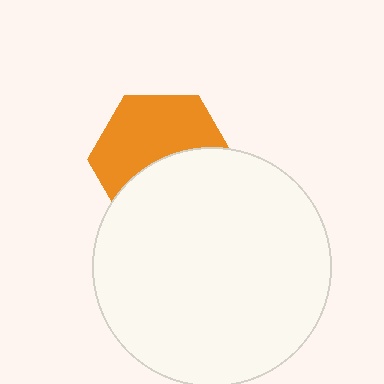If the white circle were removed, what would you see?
You would see the complete orange hexagon.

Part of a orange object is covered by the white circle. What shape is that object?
It is a hexagon.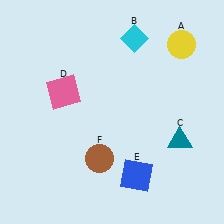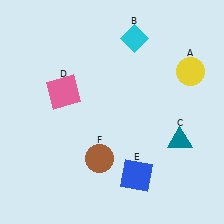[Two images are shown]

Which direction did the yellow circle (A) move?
The yellow circle (A) moved down.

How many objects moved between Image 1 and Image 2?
1 object moved between the two images.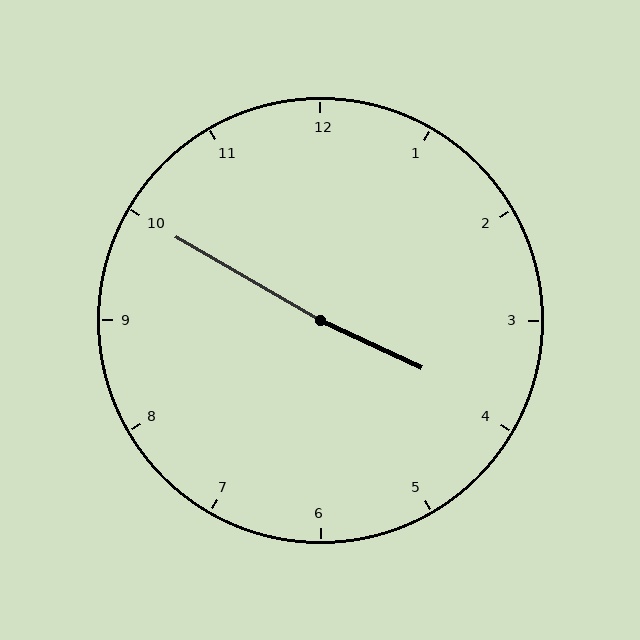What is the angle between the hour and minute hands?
Approximately 175 degrees.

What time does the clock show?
3:50.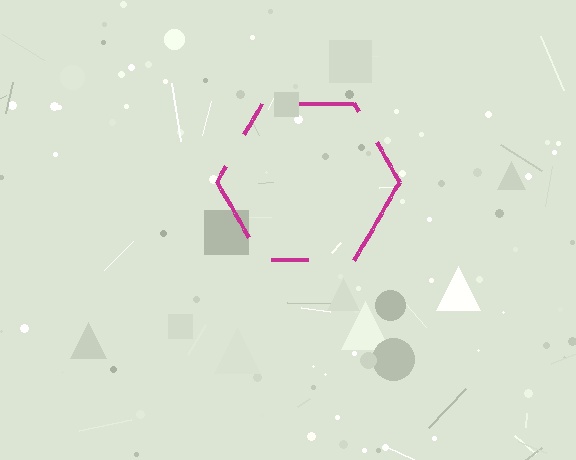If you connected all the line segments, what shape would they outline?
They would outline a hexagon.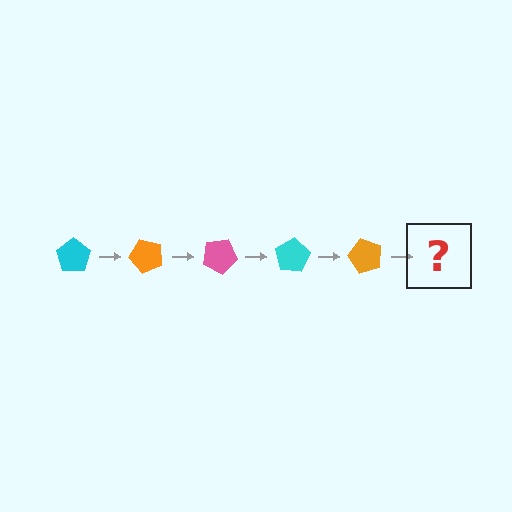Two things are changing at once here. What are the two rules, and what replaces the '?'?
The two rules are that it rotates 50 degrees each step and the color cycles through cyan, orange, and pink. The '?' should be a pink pentagon, rotated 250 degrees from the start.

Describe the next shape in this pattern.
It should be a pink pentagon, rotated 250 degrees from the start.